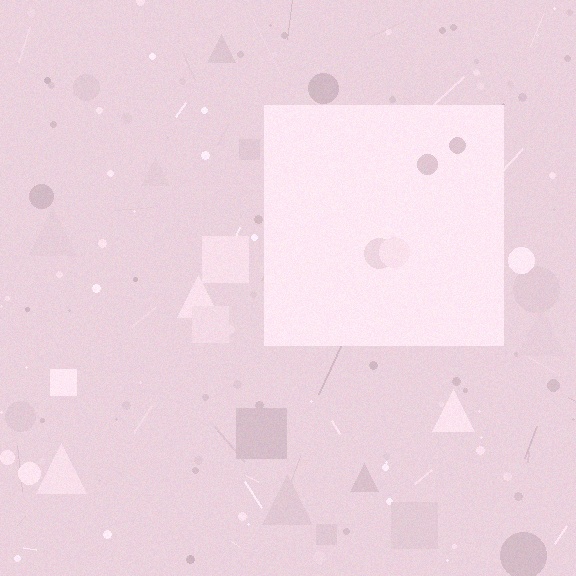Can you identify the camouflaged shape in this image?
The camouflaged shape is a square.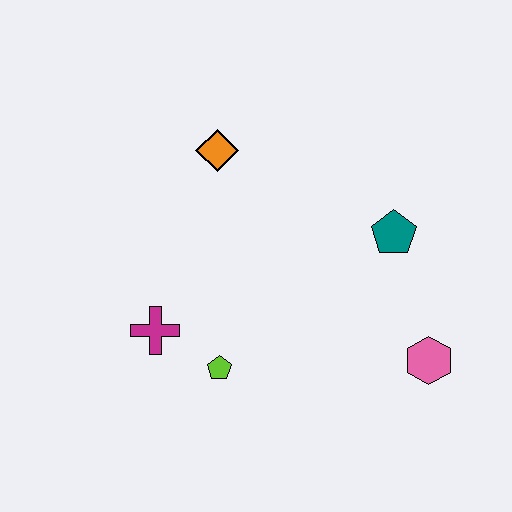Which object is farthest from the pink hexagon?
The orange diamond is farthest from the pink hexagon.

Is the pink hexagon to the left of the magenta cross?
No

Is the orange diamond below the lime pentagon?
No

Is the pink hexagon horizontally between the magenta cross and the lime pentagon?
No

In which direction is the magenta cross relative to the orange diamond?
The magenta cross is below the orange diamond.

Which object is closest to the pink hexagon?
The teal pentagon is closest to the pink hexagon.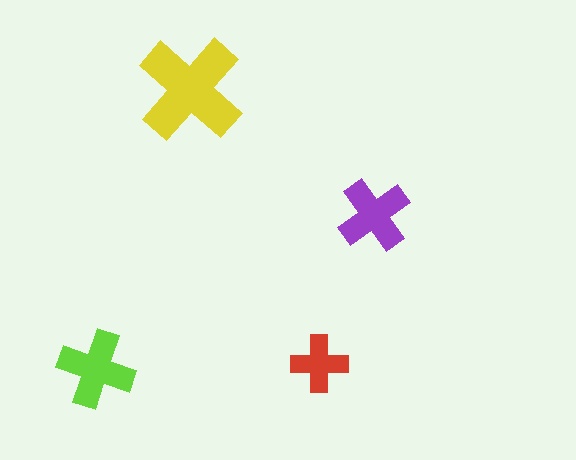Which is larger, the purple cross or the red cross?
The purple one.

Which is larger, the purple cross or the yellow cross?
The yellow one.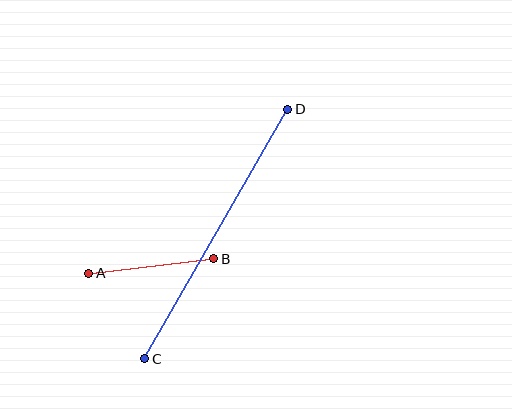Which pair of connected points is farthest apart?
Points C and D are farthest apart.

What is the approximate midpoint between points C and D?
The midpoint is at approximately (216, 234) pixels.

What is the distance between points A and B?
The distance is approximately 126 pixels.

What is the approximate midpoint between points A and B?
The midpoint is at approximately (151, 266) pixels.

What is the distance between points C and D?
The distance is approximately 288 pixels.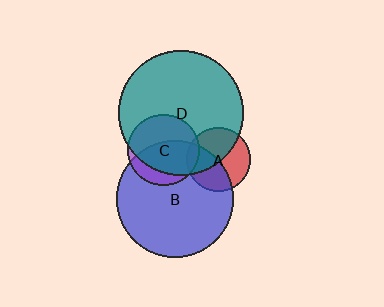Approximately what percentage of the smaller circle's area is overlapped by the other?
Approximately 45%.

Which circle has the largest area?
Circle D (teal).